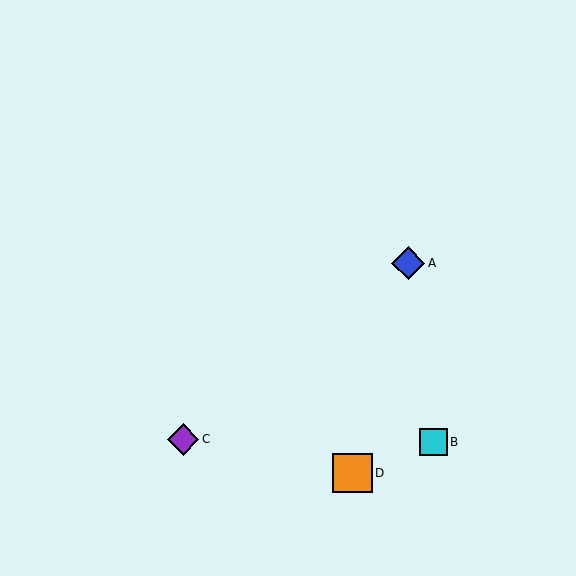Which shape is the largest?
The orange square (labeled D) is the largest.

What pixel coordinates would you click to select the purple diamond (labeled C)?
Click at (183, 439) to select the purple diamond C.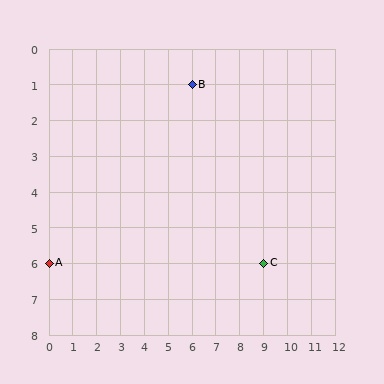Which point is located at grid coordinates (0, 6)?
Point A is at (0, 6).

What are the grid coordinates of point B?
Point B is at grid coordinates (6, 1).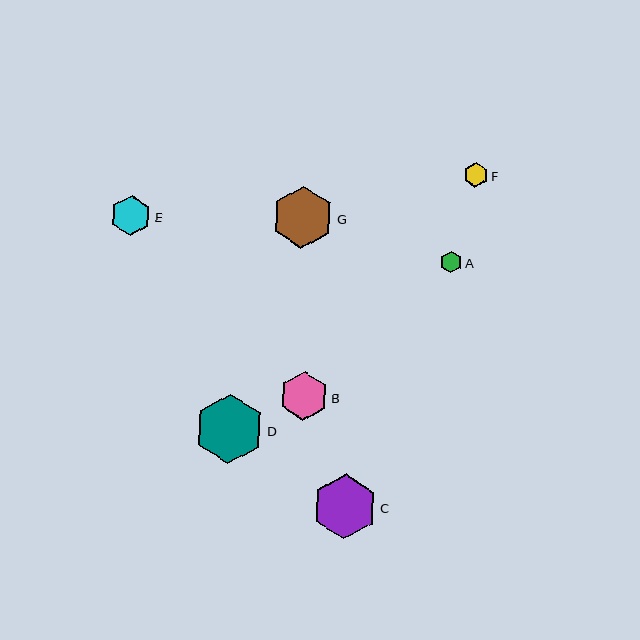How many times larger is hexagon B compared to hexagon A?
Hexagon B is approximately 2.2 times the size of hexagon A.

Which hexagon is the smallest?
Hexagon A is the smallest with a size of approximately 22 pixels.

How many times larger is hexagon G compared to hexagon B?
Hexagon G is approximately 1.3 times the size of hexagon B.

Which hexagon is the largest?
Hexagon D is the largest with a size of approximately 69 pixels.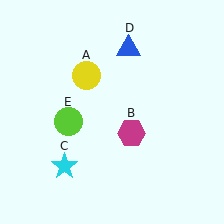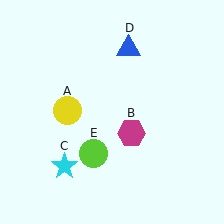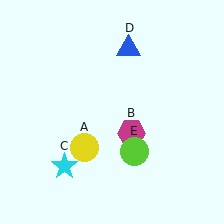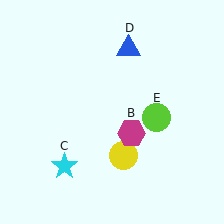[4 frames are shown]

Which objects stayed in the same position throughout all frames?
Magenta hexagon (object B) and cyan star (object C) and blue triangle (object D) remained stationary.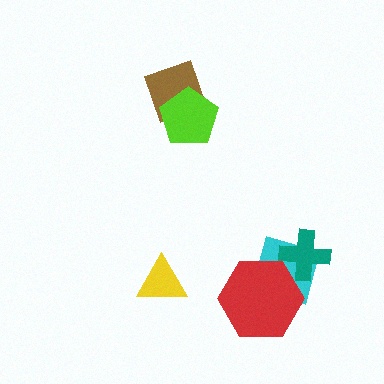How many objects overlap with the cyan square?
2 objects overlap with the cyan square.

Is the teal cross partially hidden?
No, no other shape covers it.